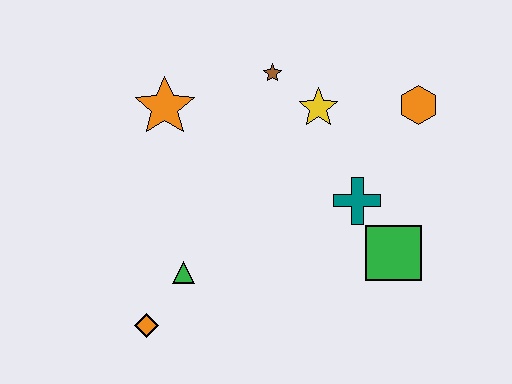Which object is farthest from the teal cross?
The orange diamond is farthest from the teal cross.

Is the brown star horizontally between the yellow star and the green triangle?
Yes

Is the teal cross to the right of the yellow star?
Yes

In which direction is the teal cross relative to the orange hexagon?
The teal cross is below the orange hexagon.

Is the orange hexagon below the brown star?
Yes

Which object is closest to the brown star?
The yellow star is closest to the brown star.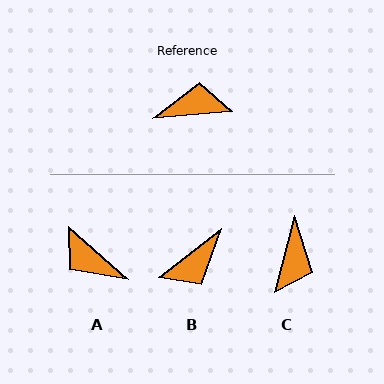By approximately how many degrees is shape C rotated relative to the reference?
Approximately 110 degrees clockwise.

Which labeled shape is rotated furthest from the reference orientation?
B, about 147 degrees away.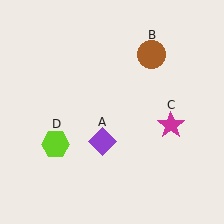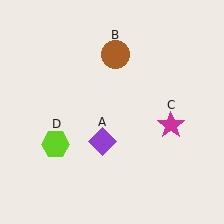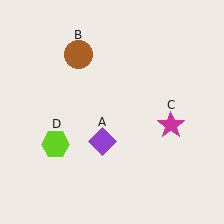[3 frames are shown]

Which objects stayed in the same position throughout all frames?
Purple diamond (object A) and magenta star (object C) and lime hexagon (object D) remained stationary.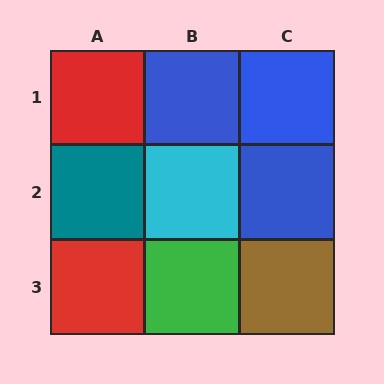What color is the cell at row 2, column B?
Cyan.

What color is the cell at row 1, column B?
Blue.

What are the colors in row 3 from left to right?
Red, green, brown.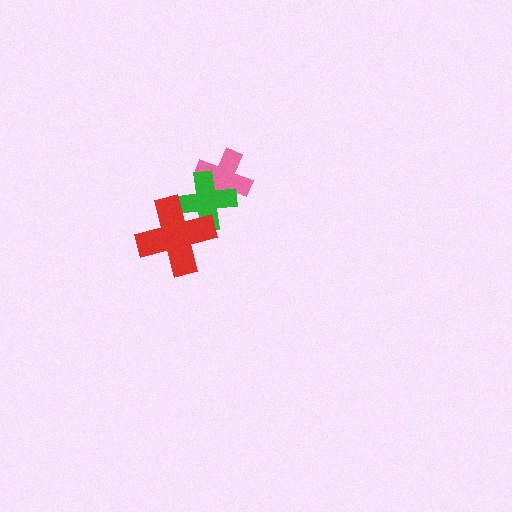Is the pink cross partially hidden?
Yes, it is partially covered by another shape.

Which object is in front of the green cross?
The red cross is in front of the green cross.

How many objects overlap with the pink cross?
1 object overlaps with the pink cross.